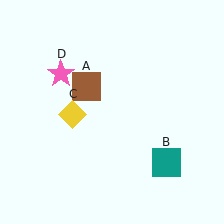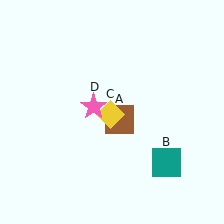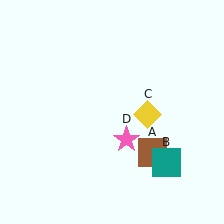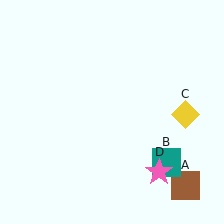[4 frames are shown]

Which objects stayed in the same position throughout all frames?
Teal square (object B) remained stationary.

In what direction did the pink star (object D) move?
The pink star (object D) moved down and to the right.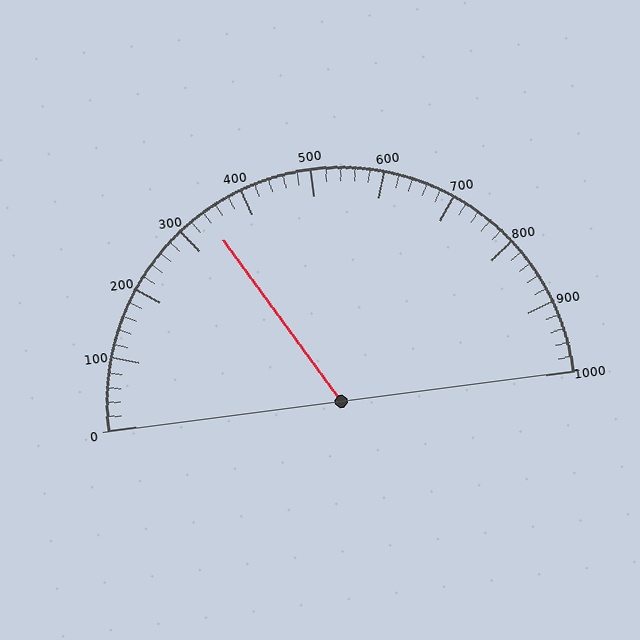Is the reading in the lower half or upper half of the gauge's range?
The reading is in the lower half of the range (0 to 1000).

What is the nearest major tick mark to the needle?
The nearest major tick mark is 300.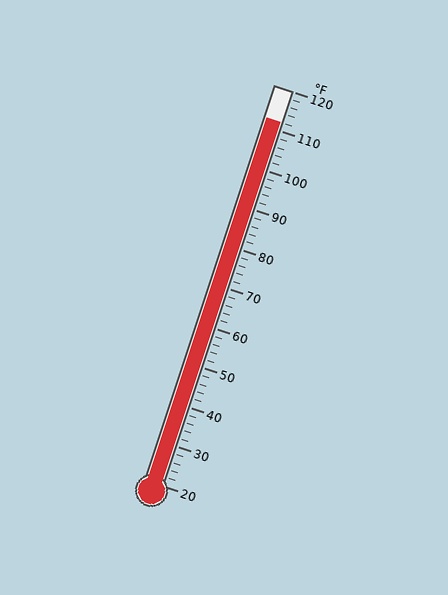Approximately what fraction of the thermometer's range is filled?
The thermometer is filled to approximately 90% of its range.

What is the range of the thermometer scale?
The thermometer scale ranges from 20°F to 120°F.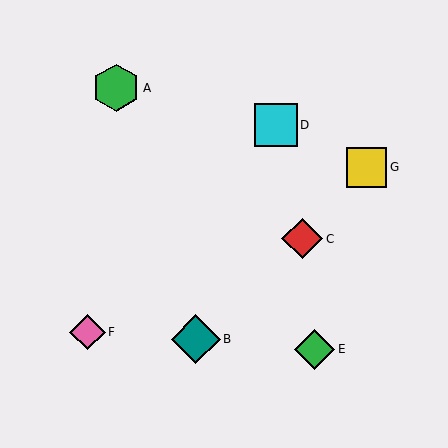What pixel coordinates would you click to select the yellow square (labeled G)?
Click at (367, 167) to select the yellow square G.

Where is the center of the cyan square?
The center of the cyan square is at (276, 125).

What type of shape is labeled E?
Shape E is a green diamond.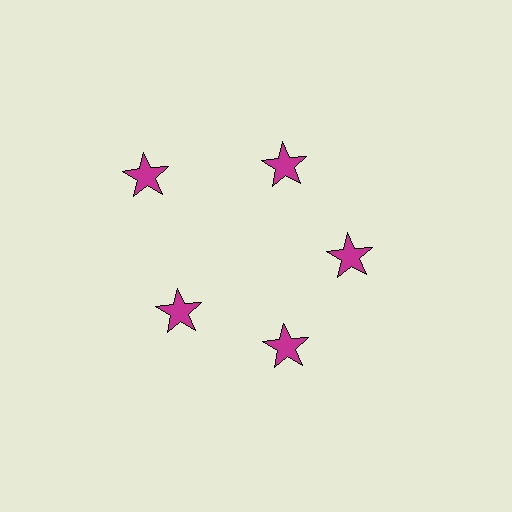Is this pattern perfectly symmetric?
No. The 5 magenta stars are arranged in a ring, but one element near the 10 o'clock position is pushed outward from the center, breaking the 5-fold rotational symmetry.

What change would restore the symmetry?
The symmetry would be restored by moving it inward, back onto the ring so that all 5 stars sit at equal angles and equal distance from the center.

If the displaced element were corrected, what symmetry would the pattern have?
It would have 5-fold rotational symmetry — the pattern would map onto itself every 72 degrees.